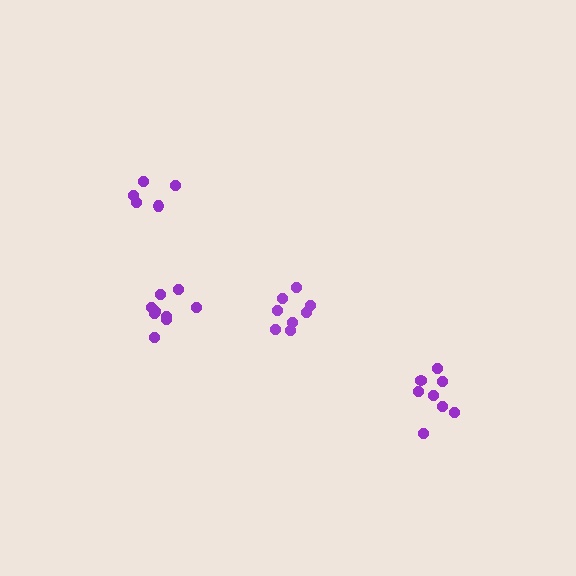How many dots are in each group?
Group 1: 9 dots, Group 2: 8 dots, Group 3: 5 dots, Group 4: 8 dots (30 total).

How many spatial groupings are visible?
There are 4 spatial groupings.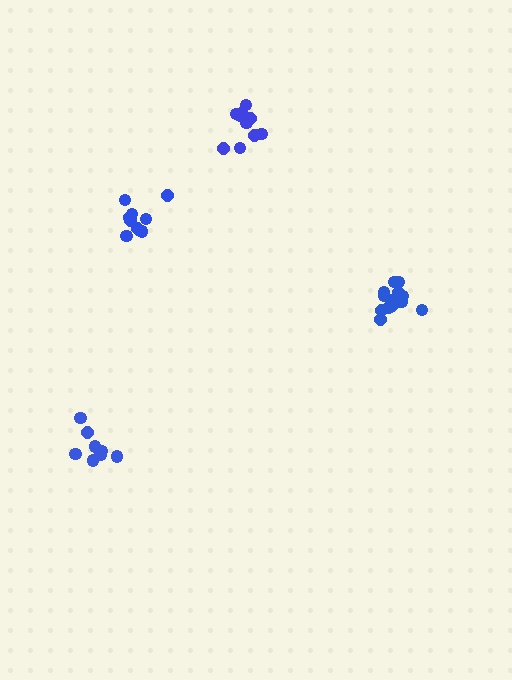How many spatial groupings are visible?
There are 4 spatial groupings.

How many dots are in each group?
Group 1: 11 dots, Group 2: 13 dots, Group 3: 8 dots, Group 4: 10 dots (42 total).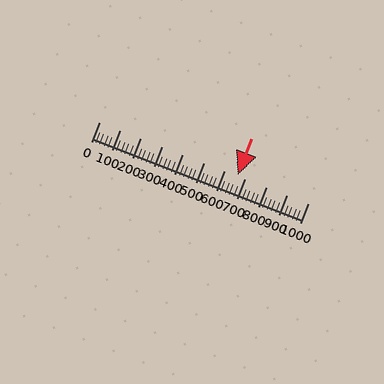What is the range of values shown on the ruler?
The ruler shows values from 0 to 1000.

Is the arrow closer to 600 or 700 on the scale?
The arrow is closer to 700.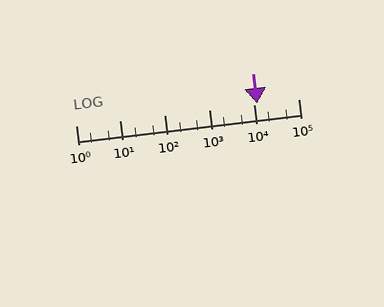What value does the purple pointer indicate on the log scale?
The pointer indicates approximately 12000.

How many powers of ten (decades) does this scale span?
The scale spans 5 decades, from 1 to 100000.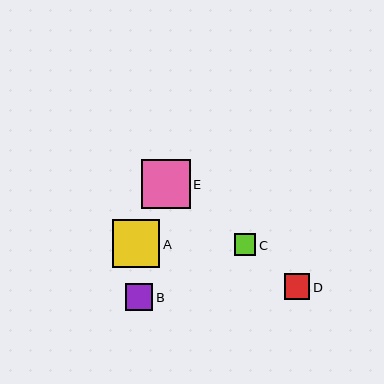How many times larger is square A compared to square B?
Square A is approximately 1.7 times the size of square B.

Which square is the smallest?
Square C is the smallest with a size of approximately 21 pixels.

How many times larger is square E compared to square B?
Square E is approximately 1.8 times the size of square B.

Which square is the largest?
Square E is the largest with a size of approximately 49 pixels.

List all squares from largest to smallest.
From largest to smallest: E, A, B, D, C.